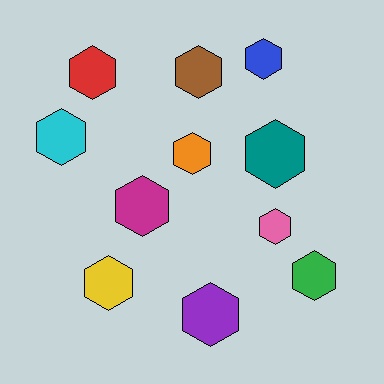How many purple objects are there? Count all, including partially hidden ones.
There is 1 purple object.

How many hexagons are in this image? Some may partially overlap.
There are 11 hexagons.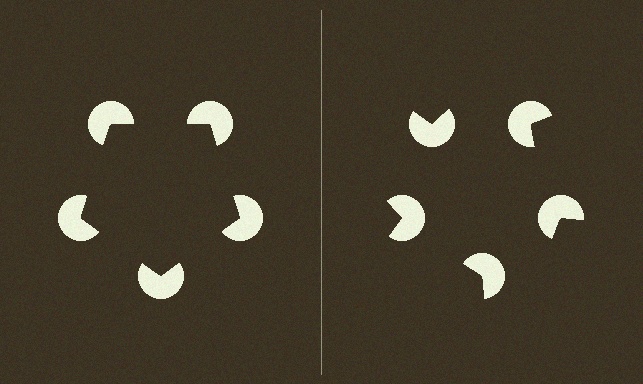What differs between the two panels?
The pac-man discs are positioned identically on both sides; only the wedge orientations differ. On the left they align to a pentagon; on the right they are misaligned.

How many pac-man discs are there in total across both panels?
10 — 5 on each side.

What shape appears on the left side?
An illusory pentagon.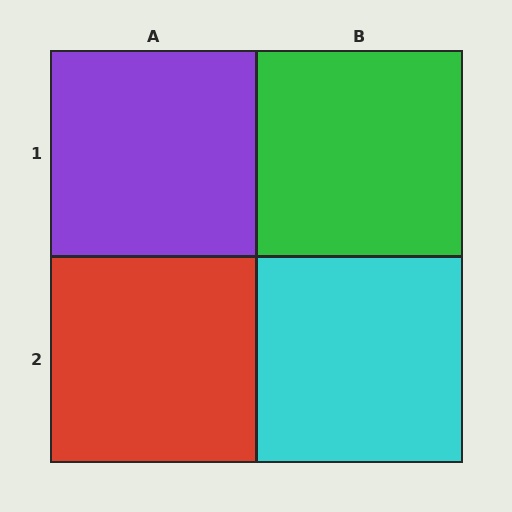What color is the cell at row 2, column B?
Cyan.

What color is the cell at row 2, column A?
Red.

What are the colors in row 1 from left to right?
Purple, green.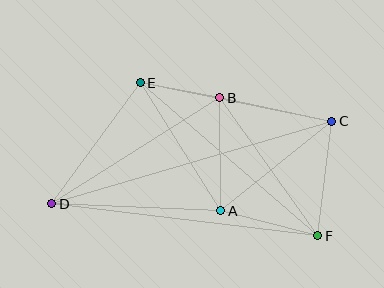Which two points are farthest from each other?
Points C and D are farthest from each other.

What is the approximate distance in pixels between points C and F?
The distance between C and F is approximately 116 pixels.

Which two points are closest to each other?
Points B and E are closest to each other.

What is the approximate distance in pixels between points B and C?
The distance between B and C is approximately 114 pixels.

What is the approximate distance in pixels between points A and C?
The distance between A and C is approximately 143 pixels.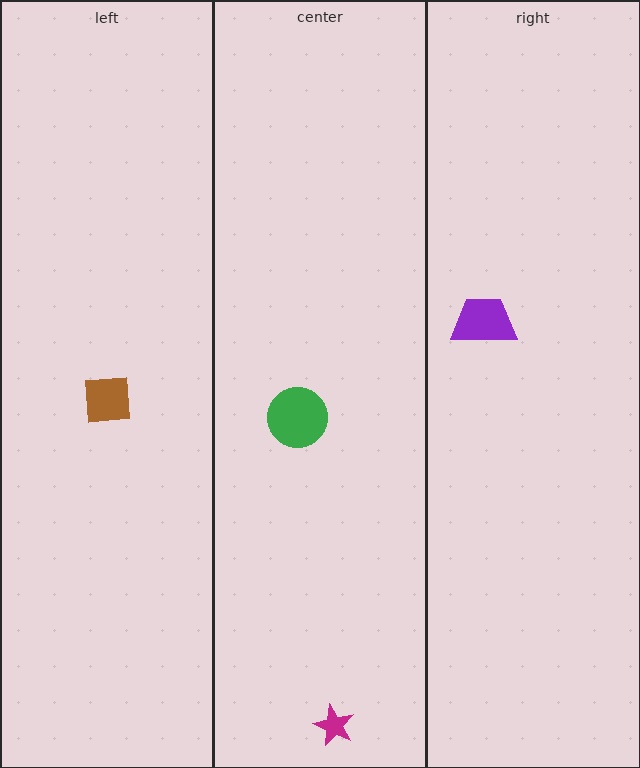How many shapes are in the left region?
1.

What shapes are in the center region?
The magenta star, the green circle.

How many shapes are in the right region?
1.